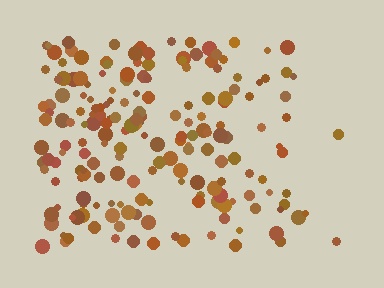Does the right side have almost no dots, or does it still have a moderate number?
Still a moderate number, just noticeably fewer than the left.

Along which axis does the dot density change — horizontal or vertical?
Horizontal.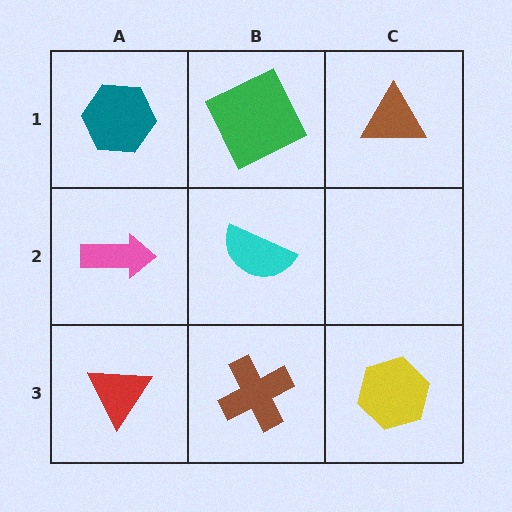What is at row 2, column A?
A pink arrow.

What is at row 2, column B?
A cyan semicircle.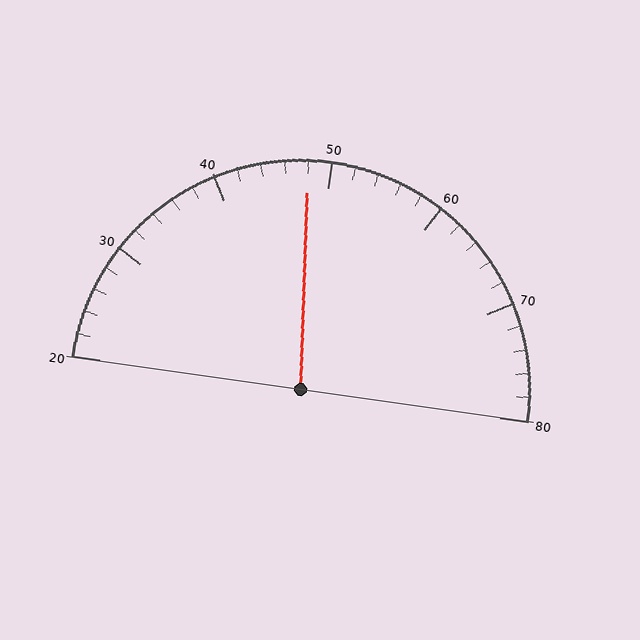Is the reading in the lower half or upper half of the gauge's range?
The reading is in the lower half of the range (20 to 80).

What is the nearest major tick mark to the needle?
The nearest major tick mark is 50.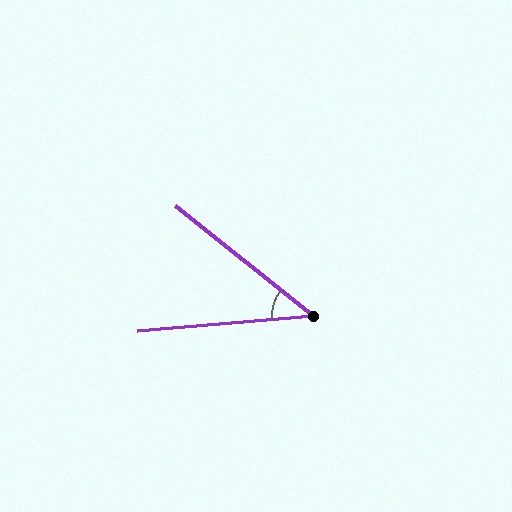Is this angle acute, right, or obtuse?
It is acute.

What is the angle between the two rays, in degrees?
Approximately 43 degrees.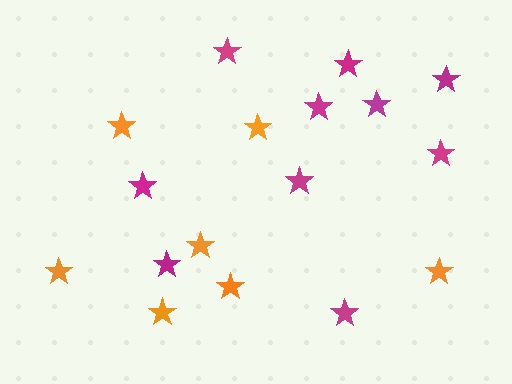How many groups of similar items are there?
There are 2 groups: one group of orange stars (7) and one group of magenta stars (10).